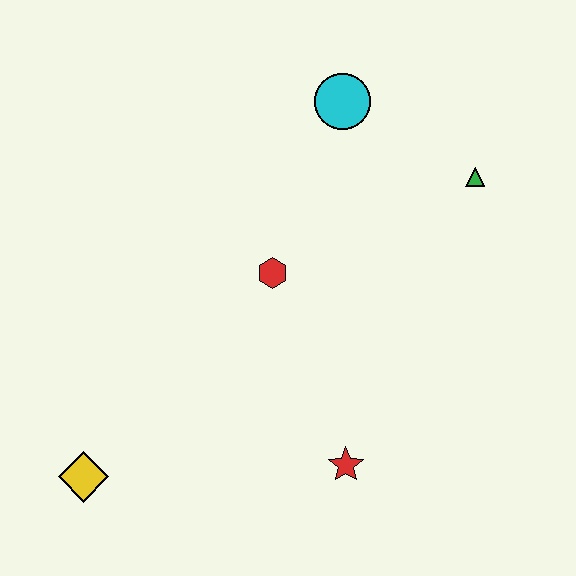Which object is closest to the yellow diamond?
The red star is closest to the yellow diamond.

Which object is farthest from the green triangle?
The yellow diamond is farthest from the green triangle.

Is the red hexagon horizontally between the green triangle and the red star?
No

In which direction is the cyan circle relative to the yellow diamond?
The cyan circle is above the yellow diamond.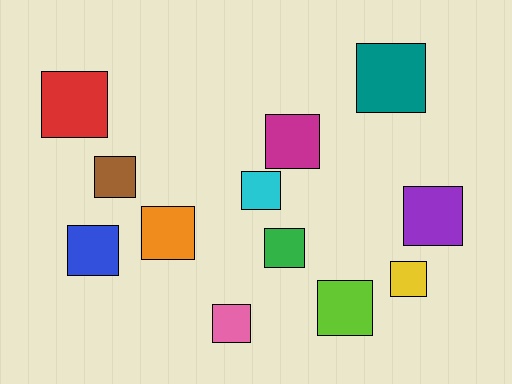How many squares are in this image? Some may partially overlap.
There are 12 squares.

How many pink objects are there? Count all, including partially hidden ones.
There is 1 pink object.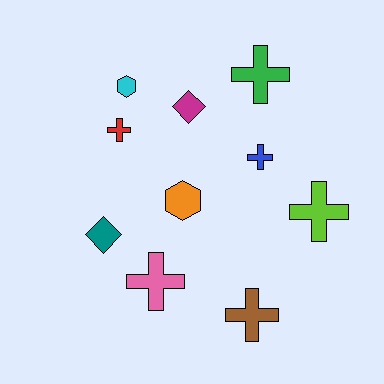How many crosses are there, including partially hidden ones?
There are 6 crosses.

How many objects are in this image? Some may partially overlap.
There are 10 objects.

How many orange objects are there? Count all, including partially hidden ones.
There is 1 orange object.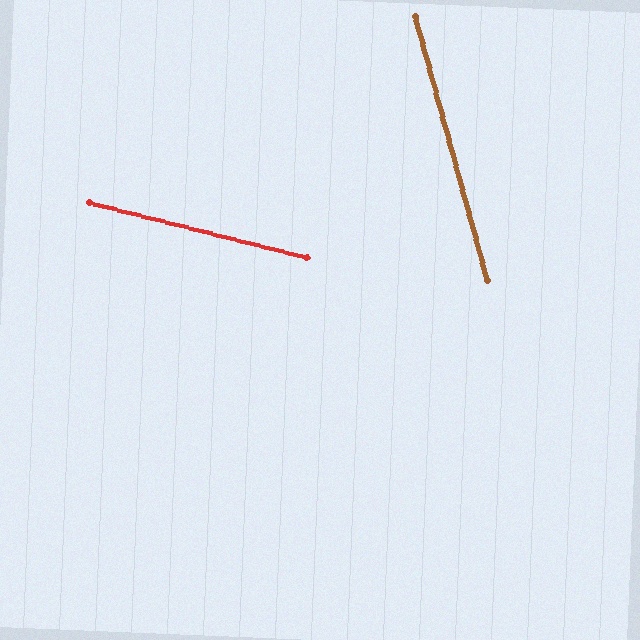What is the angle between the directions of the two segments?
Approximately 61 degrees.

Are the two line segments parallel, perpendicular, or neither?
Neither parallel nor perpendicular — they differ by about 61°.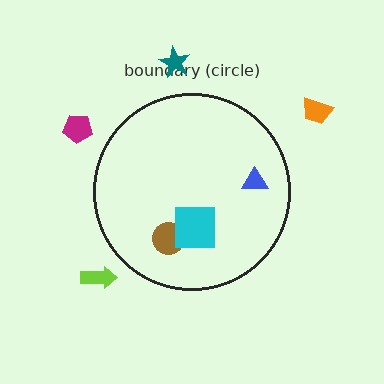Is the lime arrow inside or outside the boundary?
Outside.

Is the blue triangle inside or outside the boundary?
Inside.